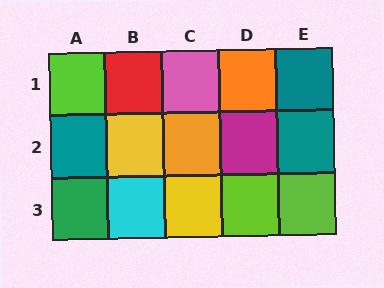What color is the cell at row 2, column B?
Yellow.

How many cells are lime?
3 cells are lime.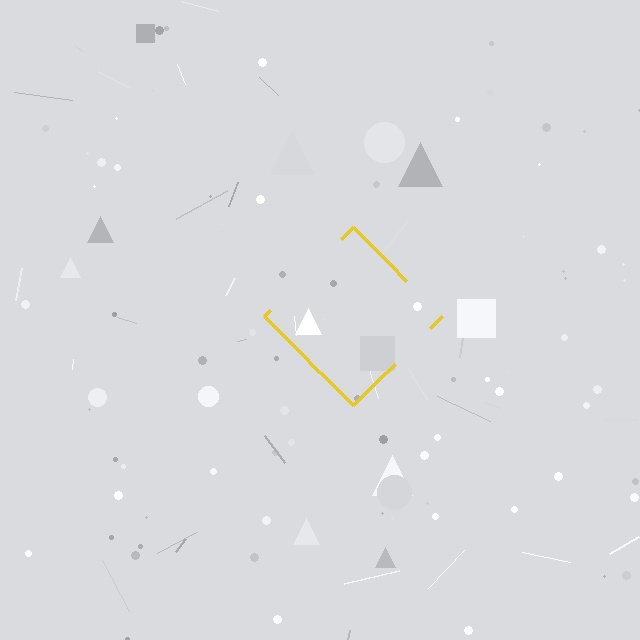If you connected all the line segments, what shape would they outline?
They would outline a diamond.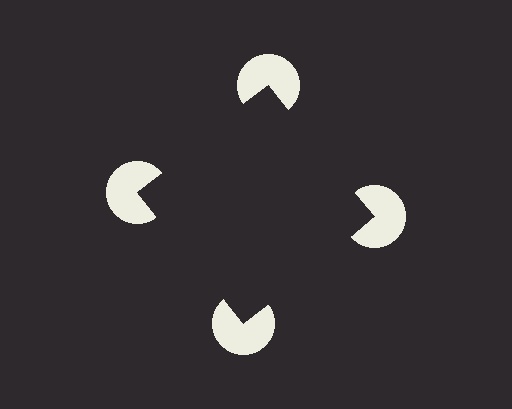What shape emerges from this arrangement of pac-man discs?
An illusory square — its edges are inferred from the aligned wedge cuts in the pac-man discs, not physically drawn.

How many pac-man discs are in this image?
There are 4 — one at each vertex of the illusory square.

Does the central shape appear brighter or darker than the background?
It typically appears slightly darker than the background, even though no actual brightness change is drawn.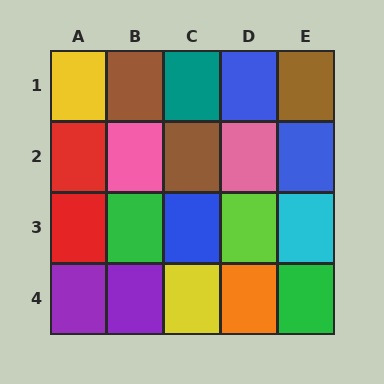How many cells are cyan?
1 cell is cyan.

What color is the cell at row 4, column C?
Yellow.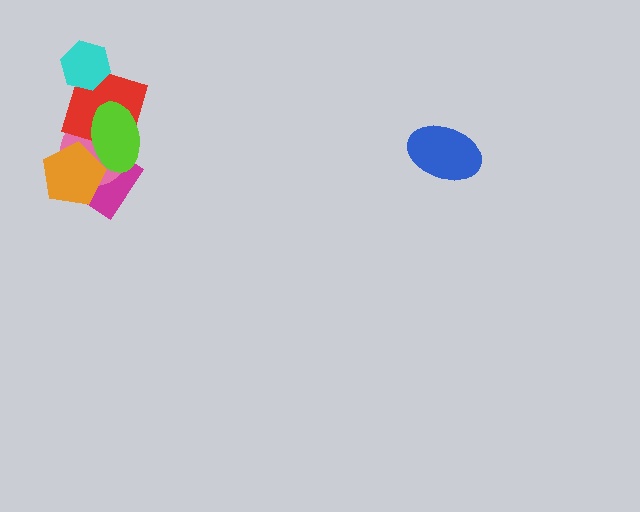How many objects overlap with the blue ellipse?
0 objects overlap with the blue ellipse.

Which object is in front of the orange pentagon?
The lime ellipse is in front of the orange pentagon.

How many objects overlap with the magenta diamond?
4 objects overlap with the magenta diamond.